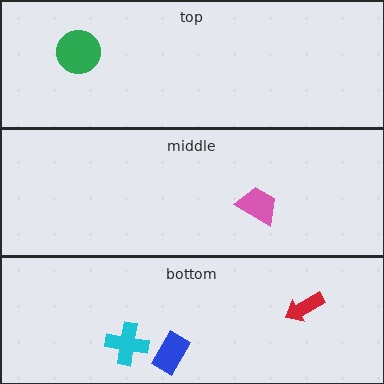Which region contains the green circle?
The top region.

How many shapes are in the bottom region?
3.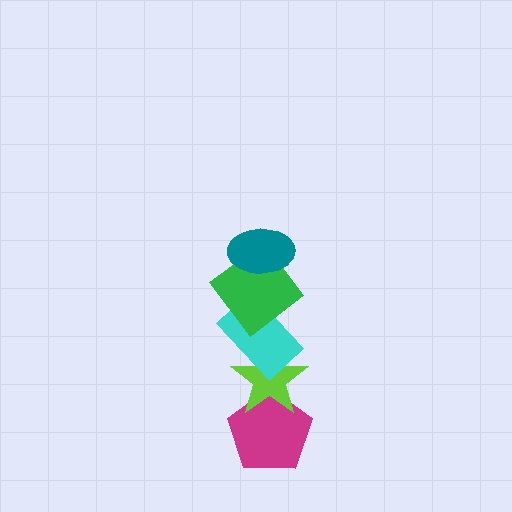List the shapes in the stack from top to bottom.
From top to bottom: the teal ellipse, the green diamond, the cyan rectangle, the lime star, the magenta pentagon.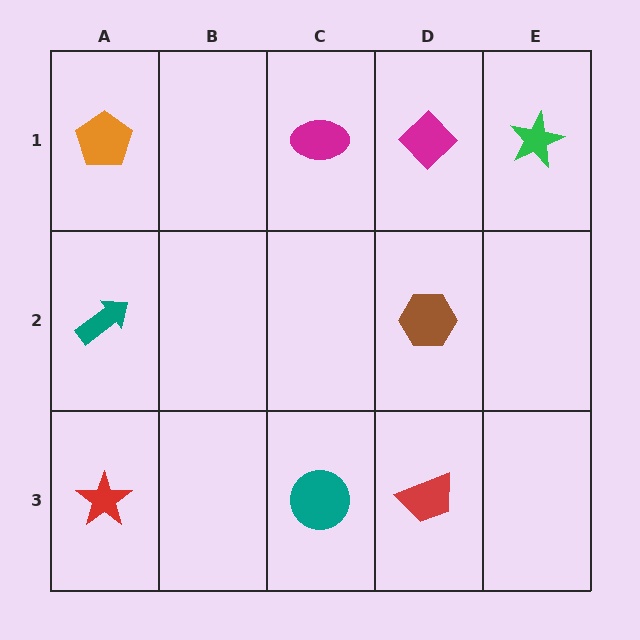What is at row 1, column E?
A green star.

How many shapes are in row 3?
3 shapes.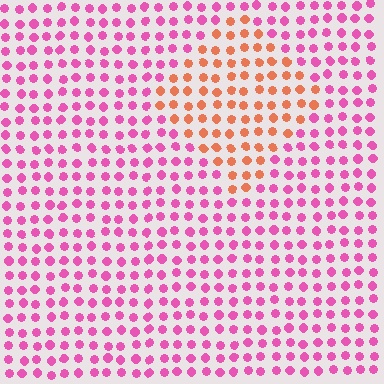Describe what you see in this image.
The image is filled with small pink elements in a uniform arrangement. A diamond-shaped region is visible where the elements are tinted to a slightly different hue, forming a subtle color boundary.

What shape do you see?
I see a diamond.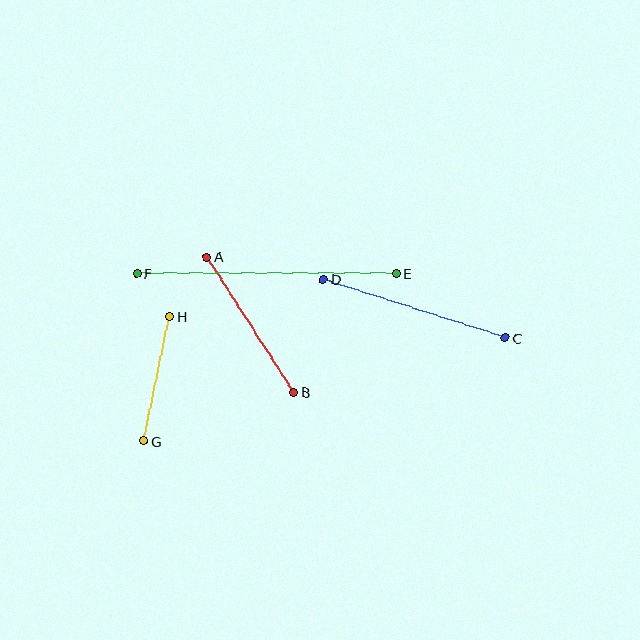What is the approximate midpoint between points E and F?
The midpoint is at approximately (267, 274) pixels.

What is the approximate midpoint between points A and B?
The midpoint is at approximately (251, 324) pixels.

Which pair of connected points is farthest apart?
Points E and F are farthest apart.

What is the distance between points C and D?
The distance is approximately 191 pixels.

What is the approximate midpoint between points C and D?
The midpoint is at approximately (414, 309) pixels.